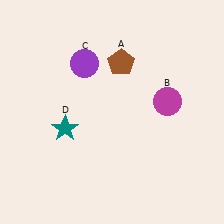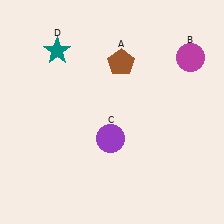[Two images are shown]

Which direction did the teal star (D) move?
The teal star (D) moved up.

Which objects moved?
The objects that moved are: the magenta circle (B), the purple circle (C), the teal star (D).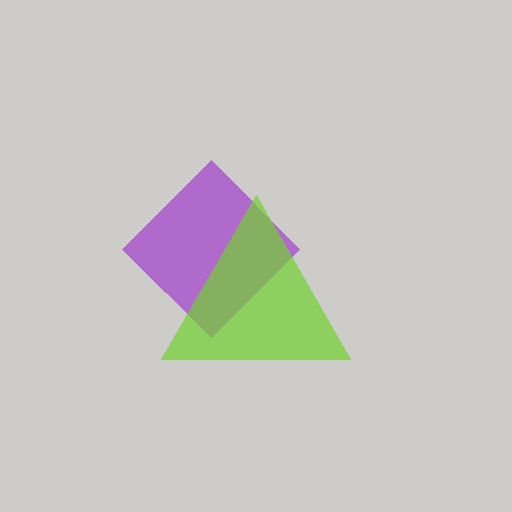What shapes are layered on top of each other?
The layered shapes are: a purple diamond, a lime triangle.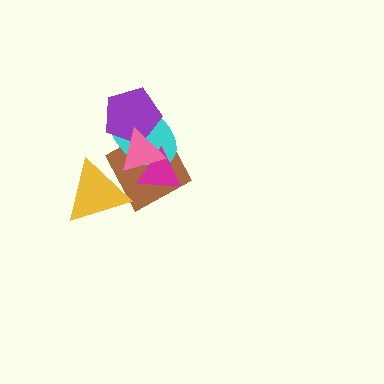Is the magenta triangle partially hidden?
Yes, it is partially covered by another shape.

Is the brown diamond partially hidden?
Yes, it is partially covered by another shape.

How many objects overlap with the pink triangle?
4 objects overlap with the pink triangle.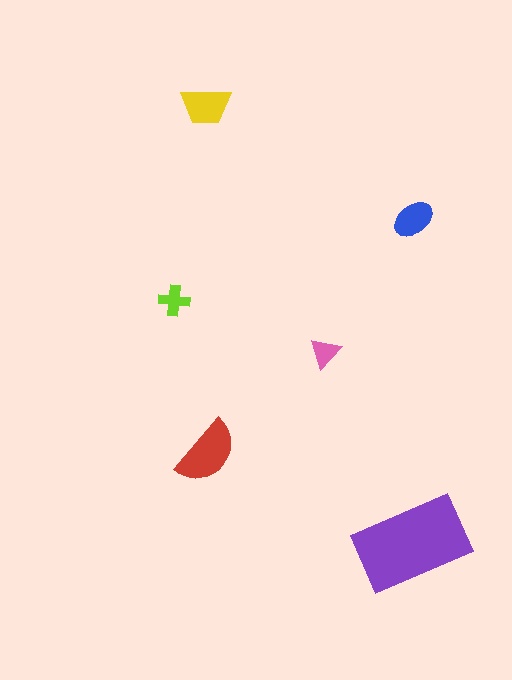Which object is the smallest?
The pink triangle.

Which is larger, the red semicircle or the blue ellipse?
The red semicircle.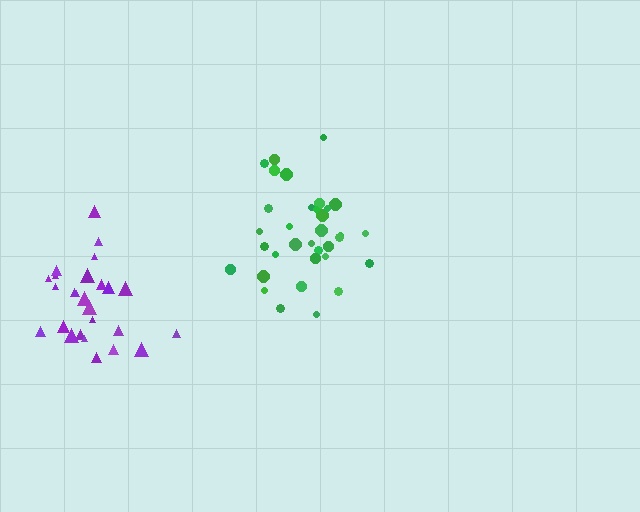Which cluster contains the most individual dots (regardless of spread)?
Green (34).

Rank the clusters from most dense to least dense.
purple, green.